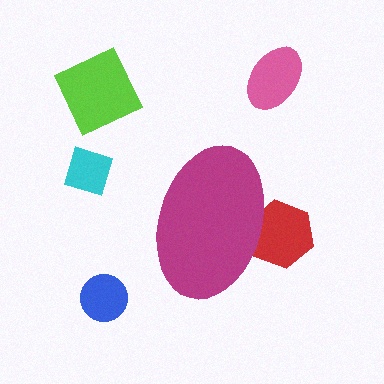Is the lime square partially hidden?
No, the lime square is fully visible.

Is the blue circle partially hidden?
No, the blue circle is fully visible.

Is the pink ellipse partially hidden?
No, the pink ellipse is fully visible.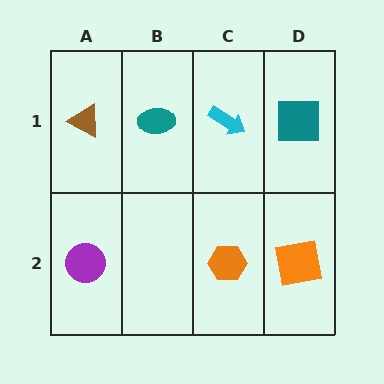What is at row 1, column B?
A teal ellipse.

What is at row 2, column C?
An orange hexagon.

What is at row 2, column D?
An orange square.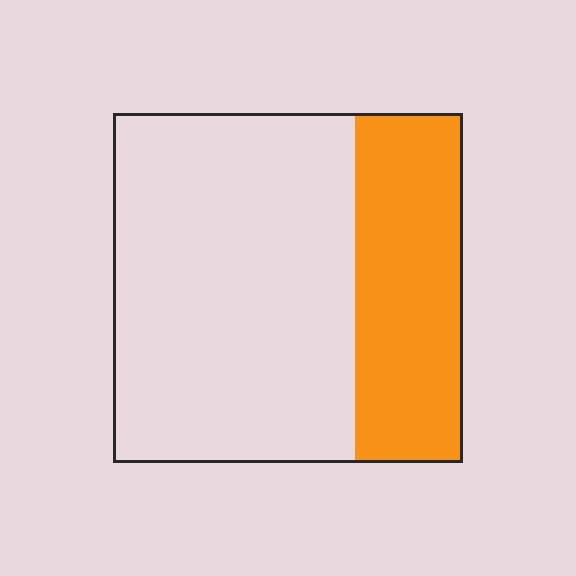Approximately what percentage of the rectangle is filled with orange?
Approximately 30%.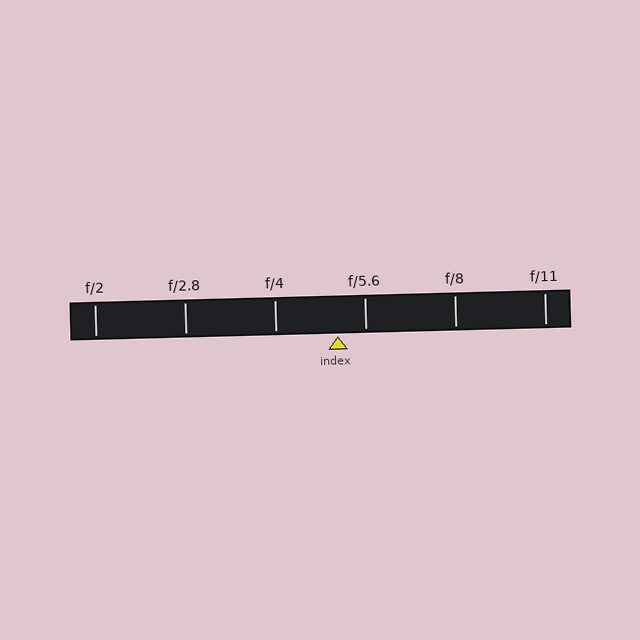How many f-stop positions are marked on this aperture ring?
There are 6 f-stop positions marked.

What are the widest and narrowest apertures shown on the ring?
The widest aperture shown is f/2 and the narrowest is f/11.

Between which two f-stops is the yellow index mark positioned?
The index mark is between f/4 and f/5.6.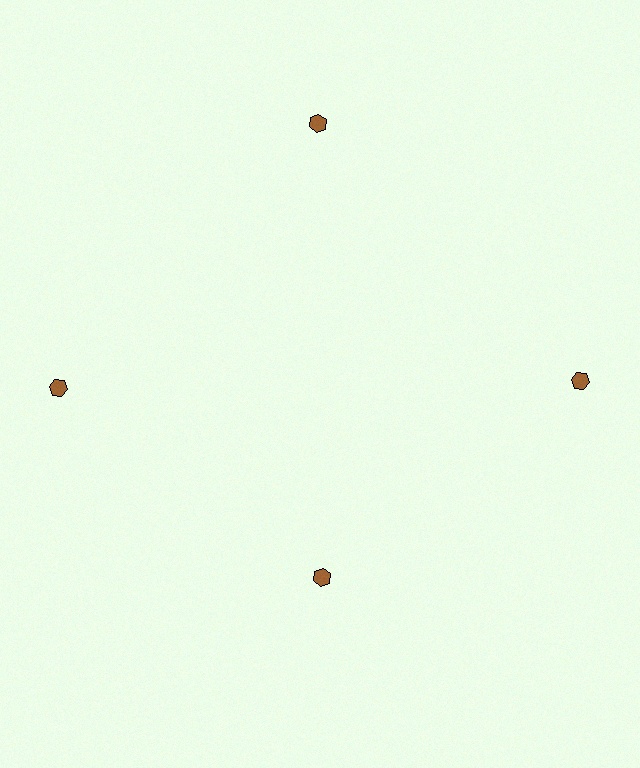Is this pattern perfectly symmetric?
No. The 4 brown hexagons are arranged in a ring, but one element near the 6 o'clock position is pulled inward toward the center, breaking the 4-fold rotational symmetry.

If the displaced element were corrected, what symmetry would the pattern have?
It would have 4-fold rotational symmetry — the pattern would map onto itself every 90 degrees.